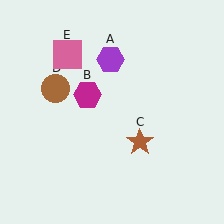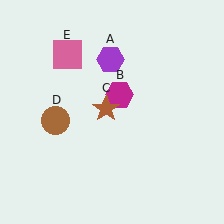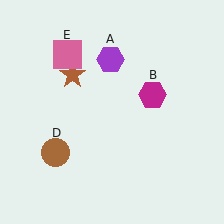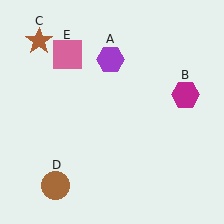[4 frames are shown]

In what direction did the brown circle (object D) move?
The brown circle (object D) moved down.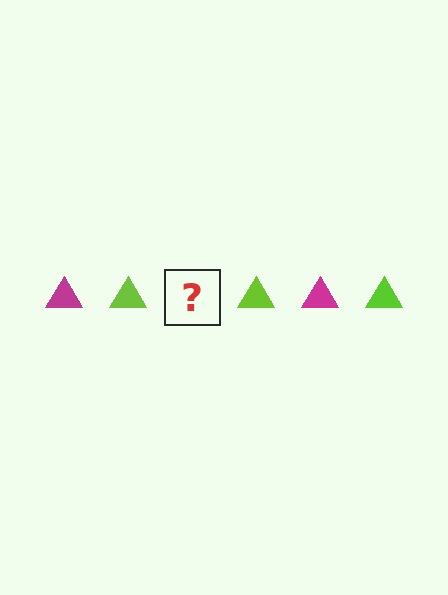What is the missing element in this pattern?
The missing element is a magenta triangle.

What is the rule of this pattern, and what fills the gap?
The rule is that the pattern cycles through magenta, lime triangles. The gap should be filled with a magenta triangle.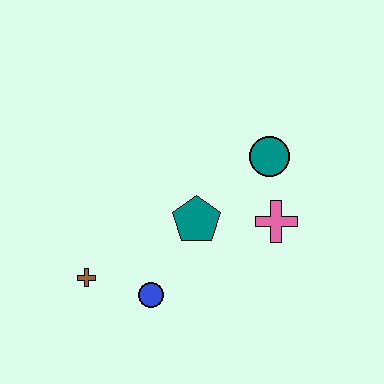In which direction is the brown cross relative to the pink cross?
The brown cross is to the left of the pink cross.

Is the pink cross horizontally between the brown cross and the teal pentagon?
No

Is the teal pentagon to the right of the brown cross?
Yes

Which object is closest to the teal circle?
The pink cross is closest to the teal circle.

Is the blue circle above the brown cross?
No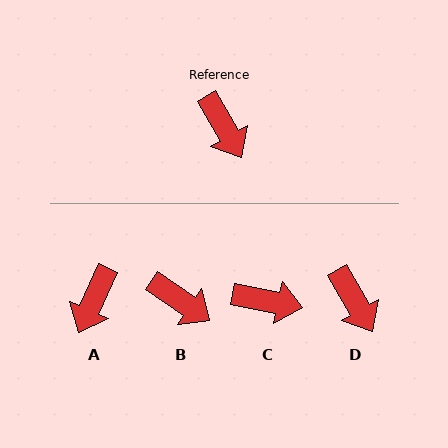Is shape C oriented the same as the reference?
No, it is off by about 49 degrees.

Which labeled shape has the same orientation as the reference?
D.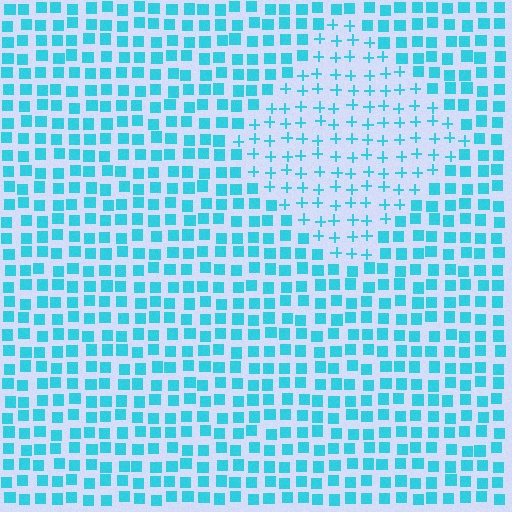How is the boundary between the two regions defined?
The boundary is defined by a change in element shape: plus signs inside vs. squares outside. All elements share the same color and spacing.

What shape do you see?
I see a diamond.